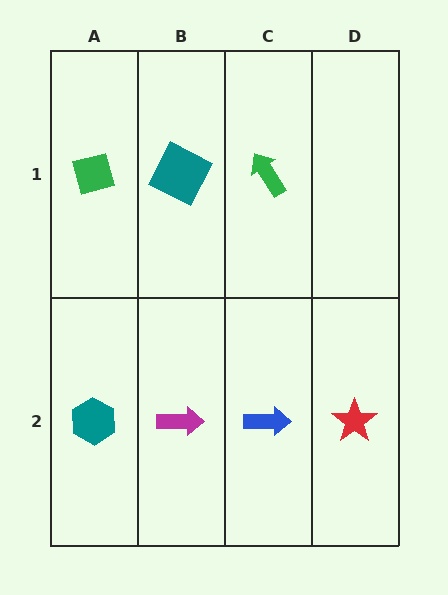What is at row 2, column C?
A blue arrow.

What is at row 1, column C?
A green arrow.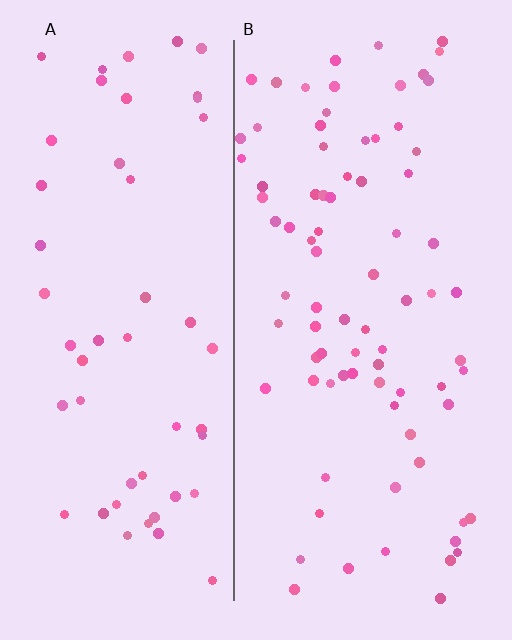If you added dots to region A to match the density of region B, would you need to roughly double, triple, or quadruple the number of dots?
Approximately double.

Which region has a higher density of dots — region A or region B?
B (the right).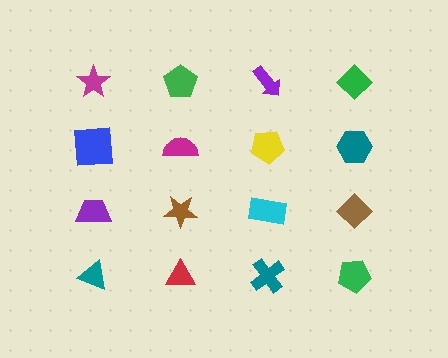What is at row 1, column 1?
A magenta star.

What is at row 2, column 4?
A teal hexagon.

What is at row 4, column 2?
A red triangle.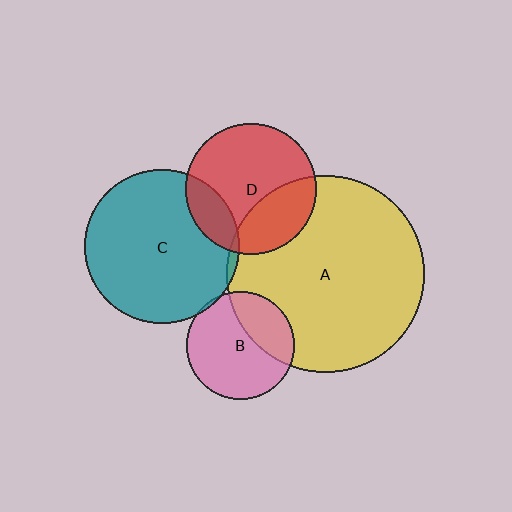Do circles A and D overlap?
Yes.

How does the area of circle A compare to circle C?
Approximately 1.6 times.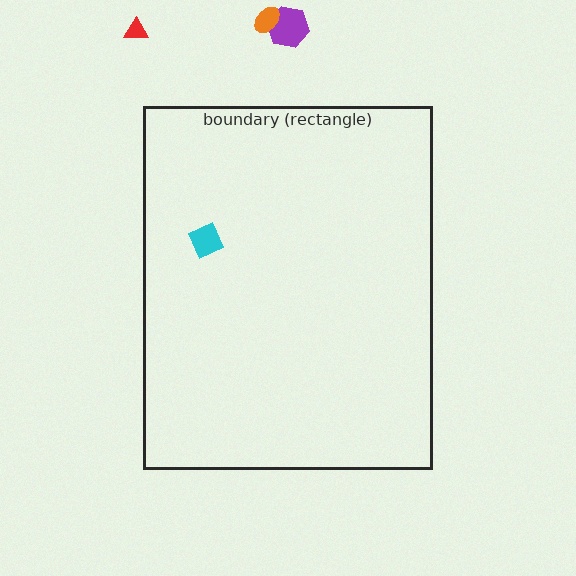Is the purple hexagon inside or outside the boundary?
Outside.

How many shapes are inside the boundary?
1 inside, 3 outside.